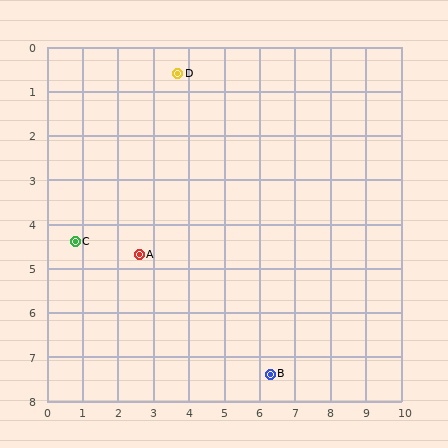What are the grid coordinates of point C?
Point C is at approximately (0.8, 4.4).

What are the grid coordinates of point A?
Point A is at approximately (2.6, 4.7).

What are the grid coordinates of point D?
Point D is at approximately (3.7, 0.6).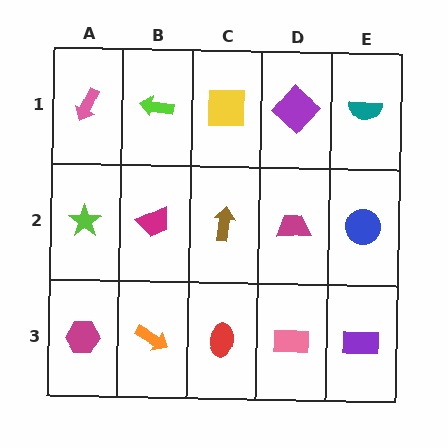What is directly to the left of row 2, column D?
A brown arrow.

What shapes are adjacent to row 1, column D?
A magenta trapezoid (row 2, column D), a yellow square (row 1, column C), a teal semicircle (row 1, column E).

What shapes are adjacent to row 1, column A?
A lime star (row 2, column A), a lime arrow (row 1, column B).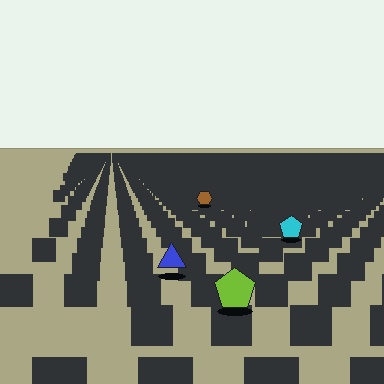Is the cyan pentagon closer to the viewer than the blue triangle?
No. The blue triangle is closer — you can tell from the texture gradient: the ground texture is coarser near it.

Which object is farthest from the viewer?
The brown hexagon is farthest from the viewer. It appears smaller and the ground texture around it is denser.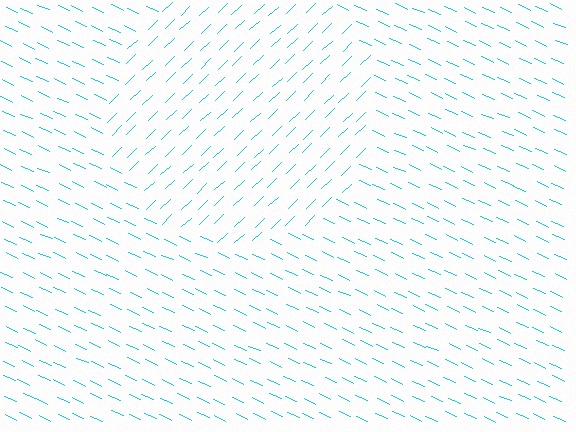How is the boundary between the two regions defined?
The boundary is defined purely by a change in line orientation (approximately 68 degrees difference). All lines are the same color and thickness.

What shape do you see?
I see a circle.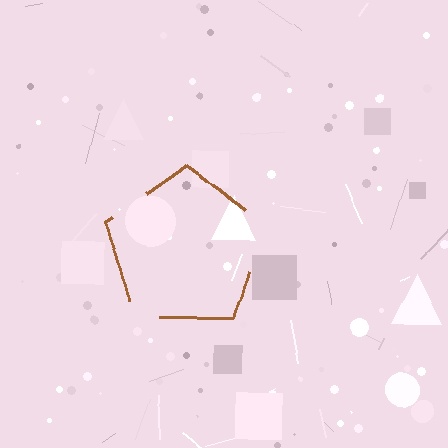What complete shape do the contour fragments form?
The contour fragments form a pentagon.